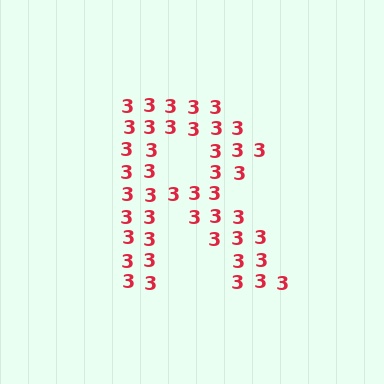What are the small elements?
The small elements are digit 3's.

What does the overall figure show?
The overall figure shows the letter R.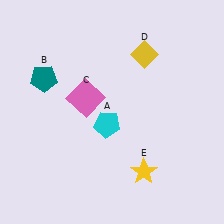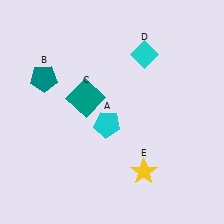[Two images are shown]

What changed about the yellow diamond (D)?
In Image 1, D is yellow. In Image 2, it changed to cyan.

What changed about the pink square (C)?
In Image 1, C is pink. In Image 2, it changed to teal.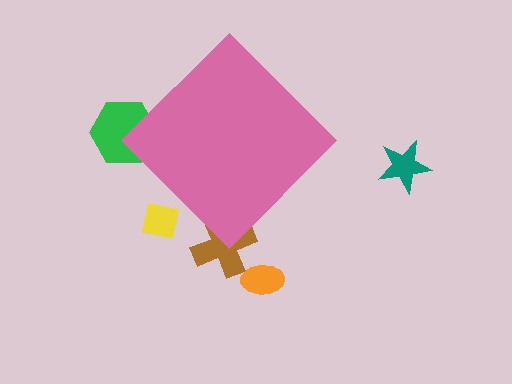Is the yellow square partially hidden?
Yes, the yellow square is partially hidden behind the pink diamond.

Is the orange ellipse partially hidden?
No, the orange ellipse is fully visible.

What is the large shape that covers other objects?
A pink diamond.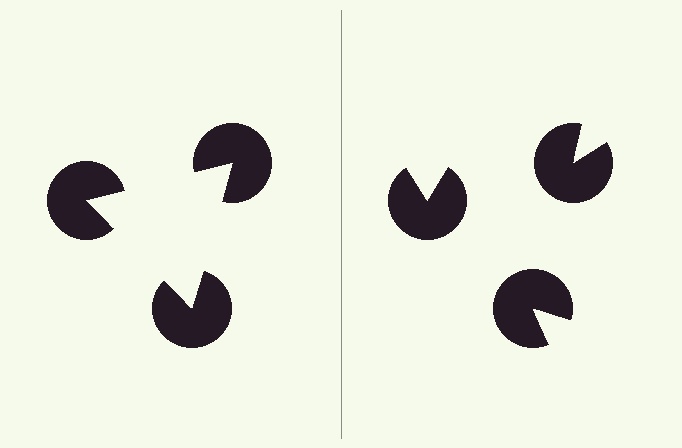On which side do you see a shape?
An illusory triangle appears on the left side. On the right side the wedge cuts are rotated, so no coherent shape forms.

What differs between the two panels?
The pac-man discs are positioned identically on both sides; only the wedge orientations differ. On the left they align to a triangle; on the right they are misaligned.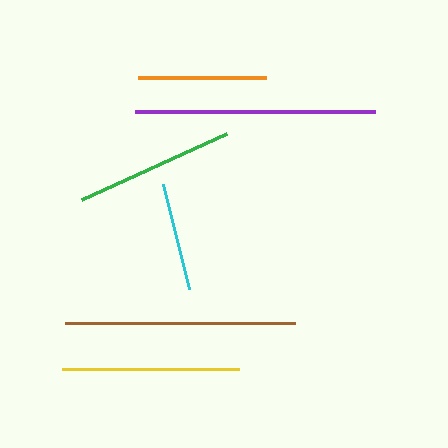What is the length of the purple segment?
The purple segment is approximately 239 pixels long.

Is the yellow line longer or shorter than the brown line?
The brown line is longer than the yellow line.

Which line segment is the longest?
The purple line is the longest at approximately 239 pixels.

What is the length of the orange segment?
The orange segment is approximately 128 pixels long.